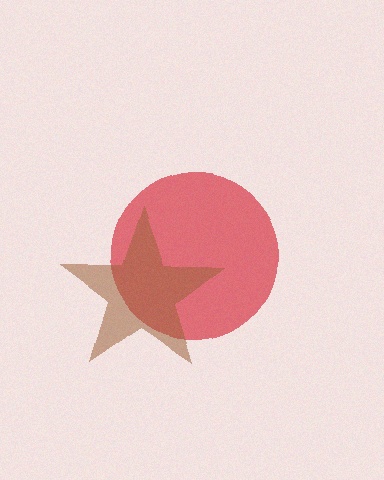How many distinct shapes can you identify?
There are 2 distinct shapes: a red circle, a brown star.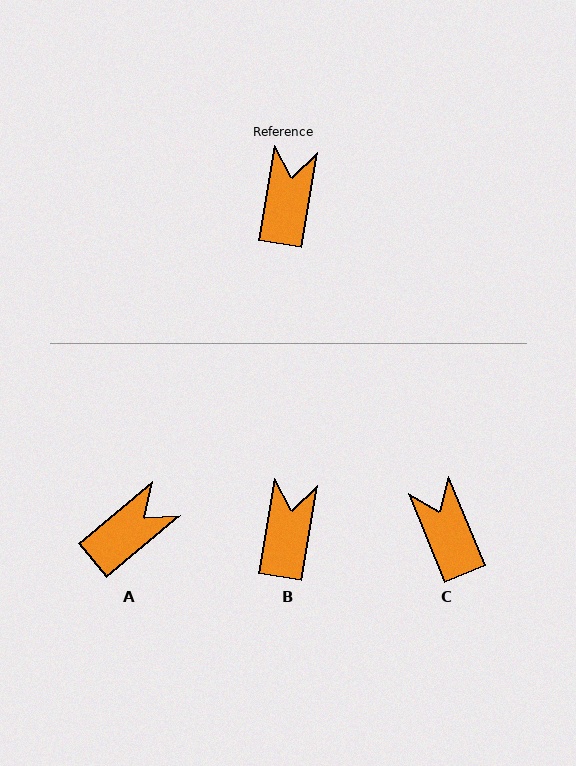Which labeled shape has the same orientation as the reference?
B.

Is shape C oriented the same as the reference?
No, it is off by about 32 degrees.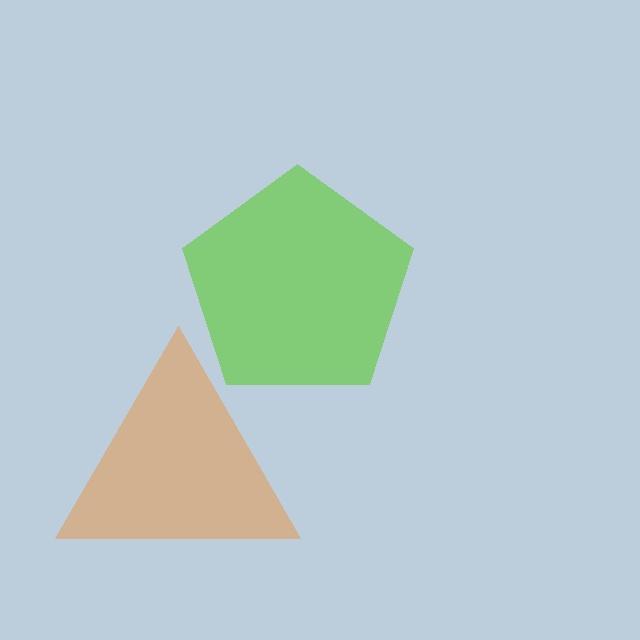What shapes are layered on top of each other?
The layered shapes are: a lime pentagon, an orange triangle.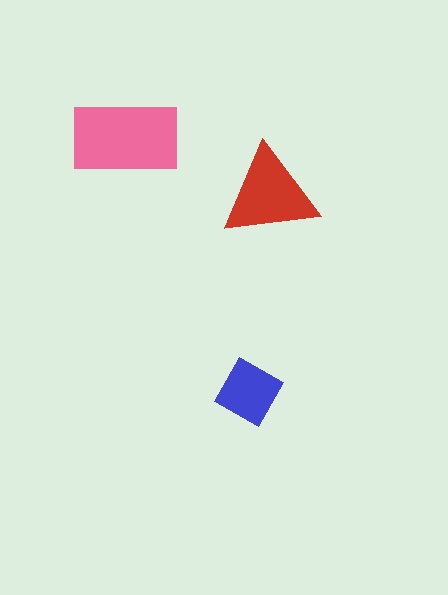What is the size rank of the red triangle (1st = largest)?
2nd.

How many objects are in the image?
There are 3 objects in the image.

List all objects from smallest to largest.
The blue diamond, the red triangle, the pink rectangle.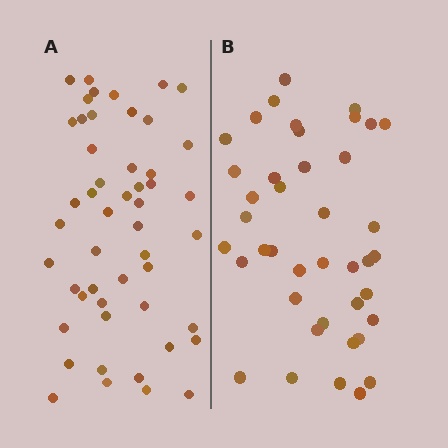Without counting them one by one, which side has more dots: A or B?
Region A (the left region) has more dots.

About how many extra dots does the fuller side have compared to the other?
Region A has roughly 8 or so more dots than region B.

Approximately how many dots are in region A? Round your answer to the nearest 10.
About 50 dots.